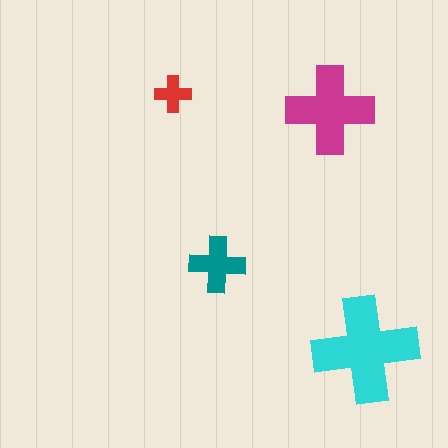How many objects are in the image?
There are 4 objects in the image.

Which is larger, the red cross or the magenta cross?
The magenta one.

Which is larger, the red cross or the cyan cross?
The cyan one.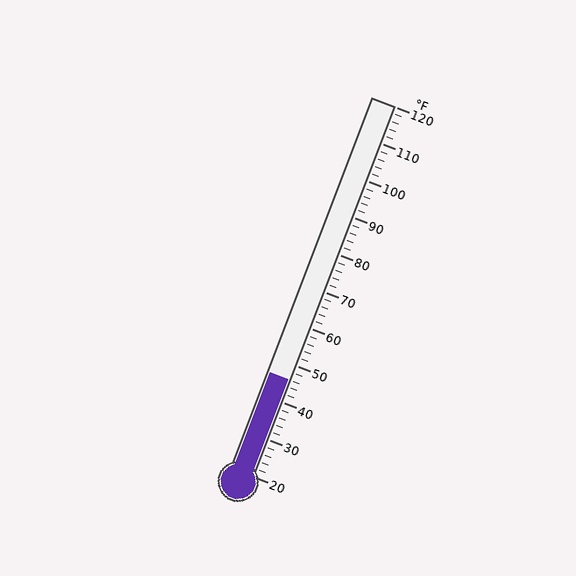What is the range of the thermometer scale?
The thermometer scale ranges from 20°F to 120°F.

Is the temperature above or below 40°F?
The temperature is above 40°F.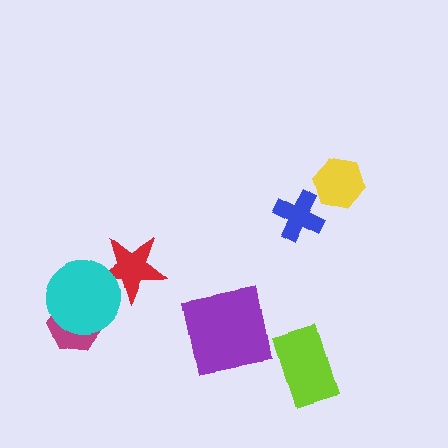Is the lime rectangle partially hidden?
No, no other shape covers it.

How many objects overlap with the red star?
1 object overlaps with the red star.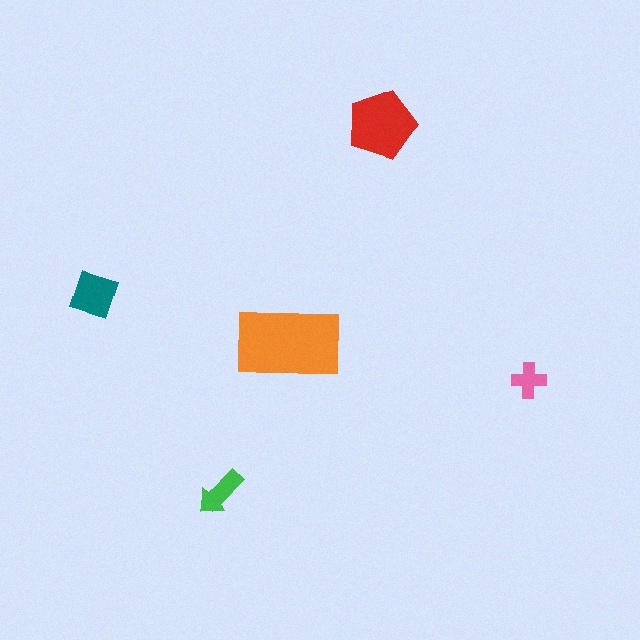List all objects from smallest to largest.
The pink cross, the green arrow, the teal square, the red pentagon, the orange rectangle.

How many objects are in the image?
There are 5 objects in the image.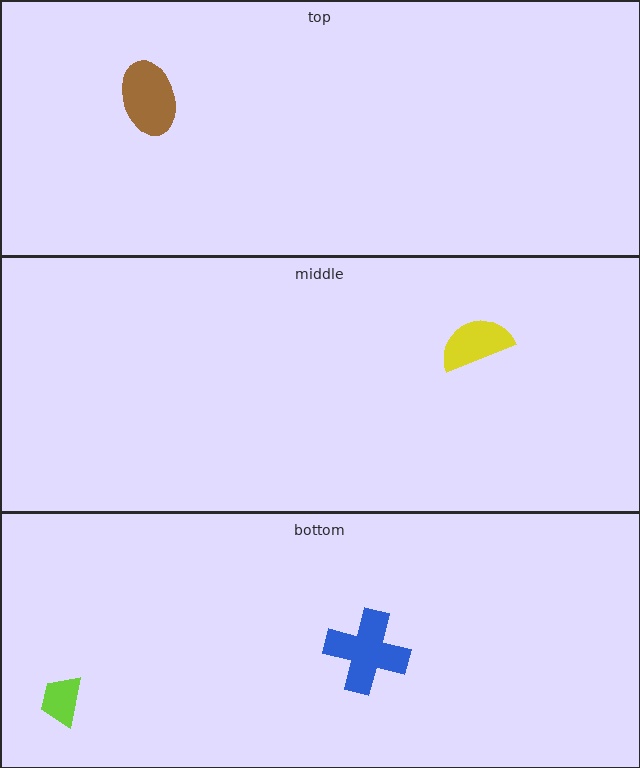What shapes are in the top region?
The brown ellipse.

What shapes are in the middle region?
The yellow semicircle.